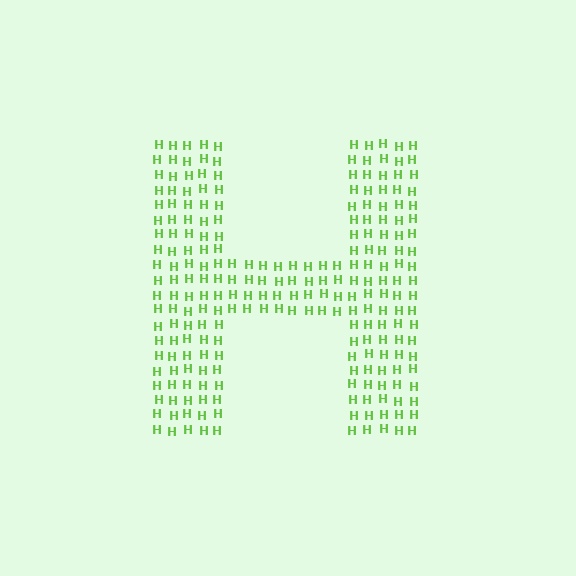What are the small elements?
The small elements are letter H's.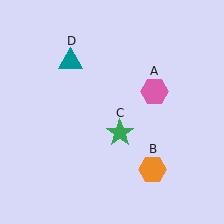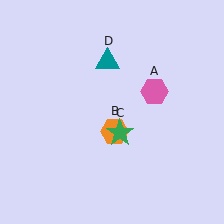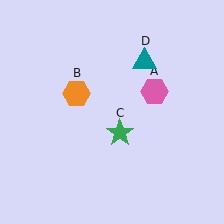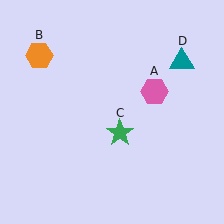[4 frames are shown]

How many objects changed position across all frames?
2 objects changed position: orange hexagon (object B), teal triangle (object D).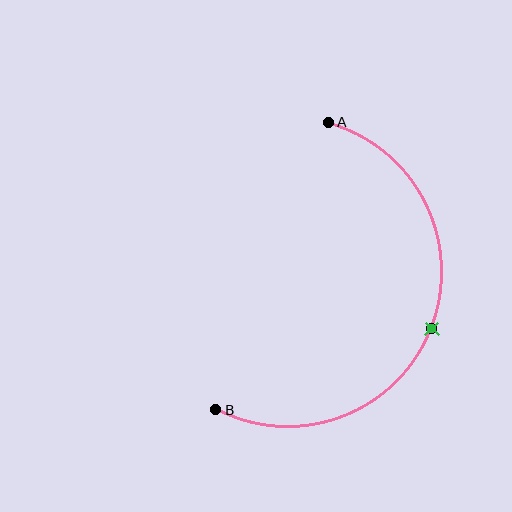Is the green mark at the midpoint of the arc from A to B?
Yes. The green mark lies on the arc at equal arc-length from both A and B — it is the arc midpoint.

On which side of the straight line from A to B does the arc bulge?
The arc bulges to the right of the straight line connecting A and B.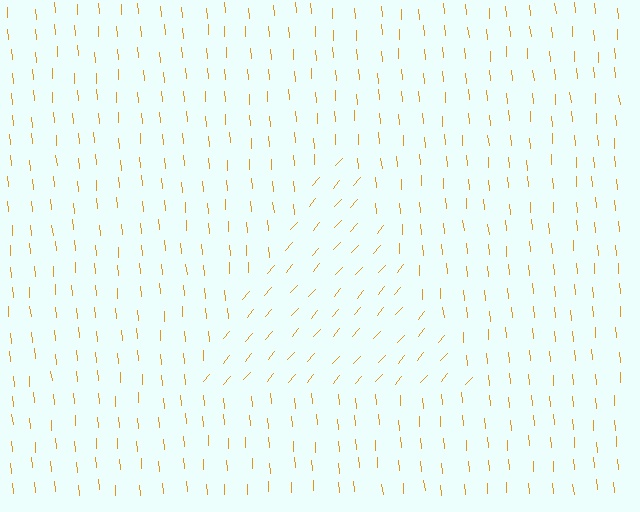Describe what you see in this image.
The image is filled with small orange line segments. A triangle region in the image has lines oriented differently from the surrounding lines, creating a visible texture boundary.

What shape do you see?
I see a triangle.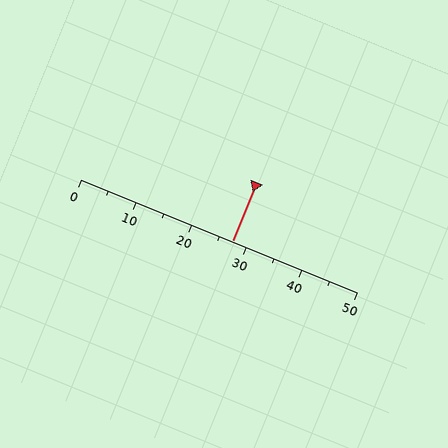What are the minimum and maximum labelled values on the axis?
The axis runs from 0 to 50.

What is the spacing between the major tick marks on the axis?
The major ticks are spaced 10 apart.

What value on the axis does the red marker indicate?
The marker indicates approximately 27.5.